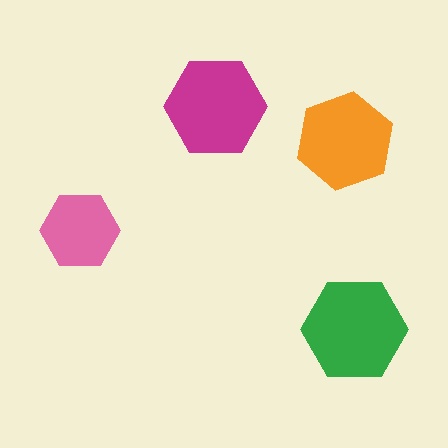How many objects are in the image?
There are 4 objects in the image.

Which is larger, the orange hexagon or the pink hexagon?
The orange one.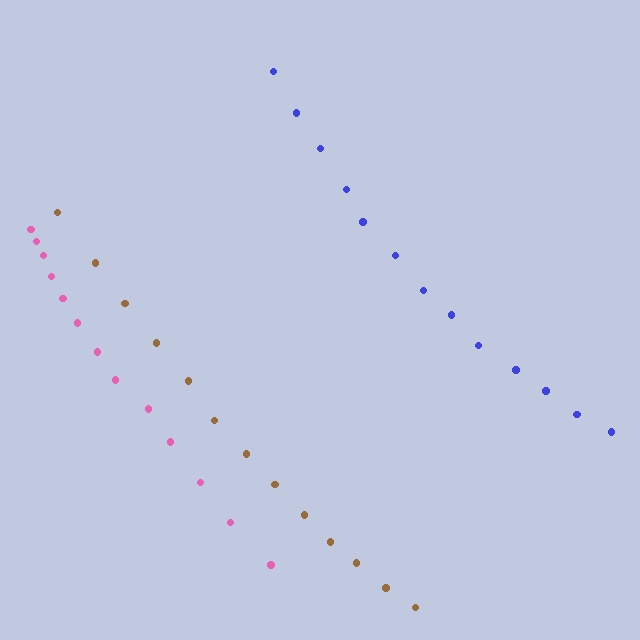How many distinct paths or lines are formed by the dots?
There are 3 distinct paths.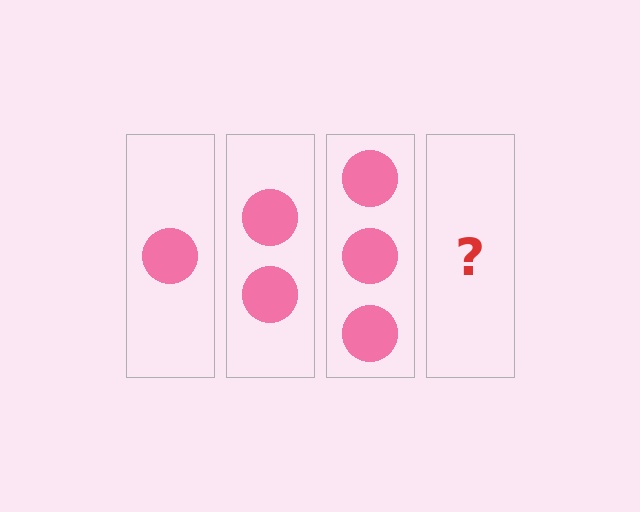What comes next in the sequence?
The next element should be 4 circles.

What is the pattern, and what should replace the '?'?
The pattern is that each step adds one more circle. The '?' should be 4 circles.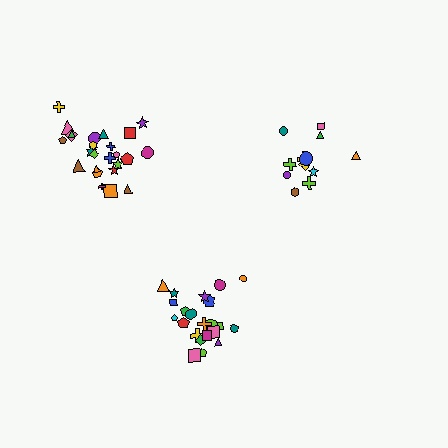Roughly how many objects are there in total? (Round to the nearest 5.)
Roughly 60 objects in total.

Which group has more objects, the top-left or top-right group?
The top-left group.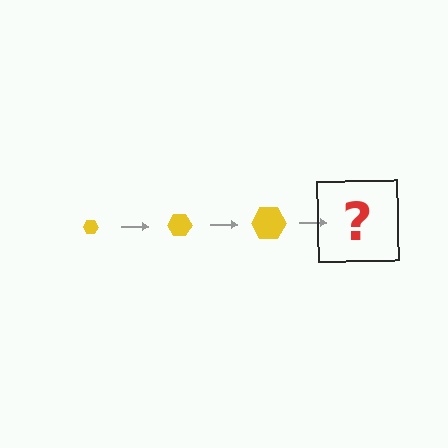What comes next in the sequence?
The next element should be a yellow hexagon, larger than the previous one.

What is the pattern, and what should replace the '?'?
The pattern is that the hexagon gets progressively larger each step. The '?' should be a yellow hexagon, larger than the previous one.